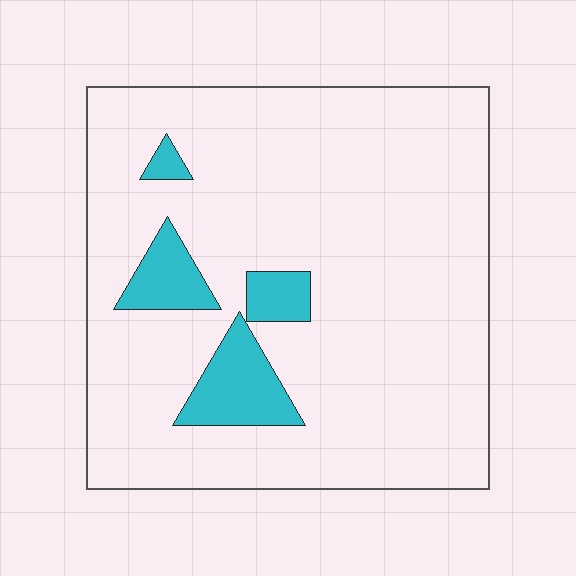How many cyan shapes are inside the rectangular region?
4.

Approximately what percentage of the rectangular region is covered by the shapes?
Approximately 10%.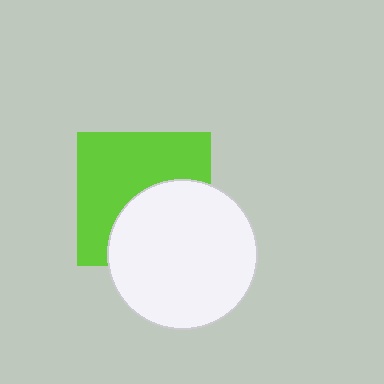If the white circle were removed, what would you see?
You would see the complete lime square.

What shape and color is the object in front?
The object in front is a white circle.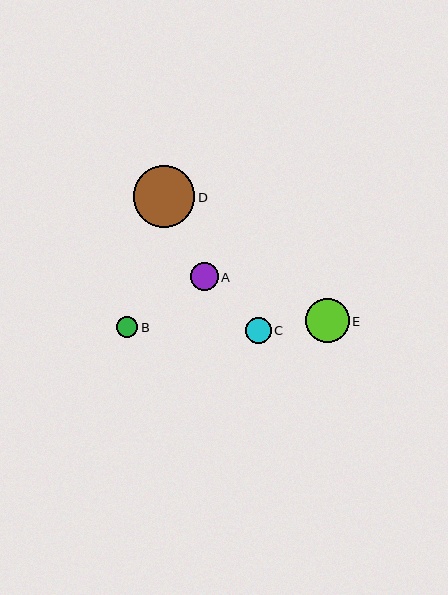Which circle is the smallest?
Circle B is the smallest with a size of approximately 21 pixels.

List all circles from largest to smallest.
From largest to smallest: D, E, A, C, B.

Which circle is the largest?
Circle D is the largest with a size of approximately 61 pixels.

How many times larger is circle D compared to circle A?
Circle D is approximately 2.2 times the size of circle A.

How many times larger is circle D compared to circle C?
Circle D is approximately 2.4 times the size of circle C.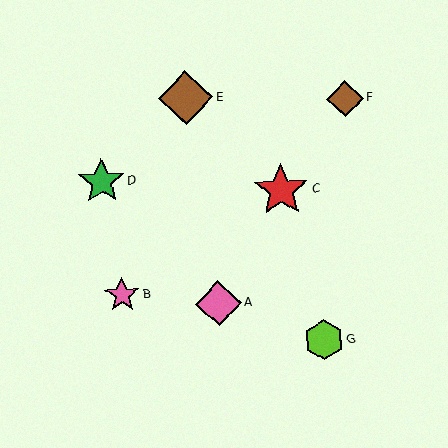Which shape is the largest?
The red star (labeled C) is the largest.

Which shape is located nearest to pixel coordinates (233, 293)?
The pink diamond (labeled A) at (218, 303) is nearest to that location.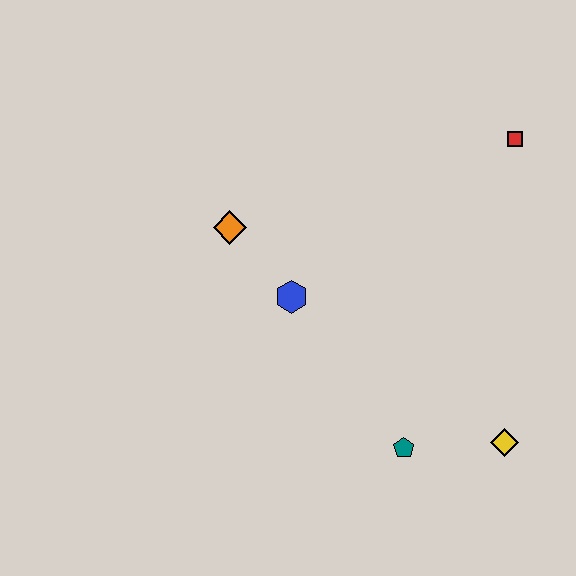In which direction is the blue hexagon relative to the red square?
The blue hexagon is to the left of the red square.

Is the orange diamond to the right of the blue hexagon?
No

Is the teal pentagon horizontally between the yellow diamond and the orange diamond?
Yes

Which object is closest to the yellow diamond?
The teal pentagon is closest to the yellow diamond.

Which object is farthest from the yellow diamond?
The orange diamond is farthest from the yellow diamond.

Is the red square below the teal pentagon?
No